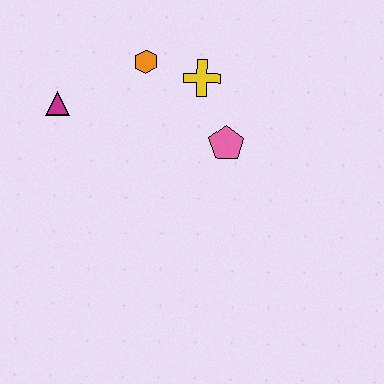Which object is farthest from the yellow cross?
The magenta triangle is farthest from the yellow cross.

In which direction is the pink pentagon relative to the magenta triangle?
The pink pentagon is to the right of the magenta triangle.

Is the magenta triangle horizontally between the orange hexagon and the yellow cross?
No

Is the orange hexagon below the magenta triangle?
No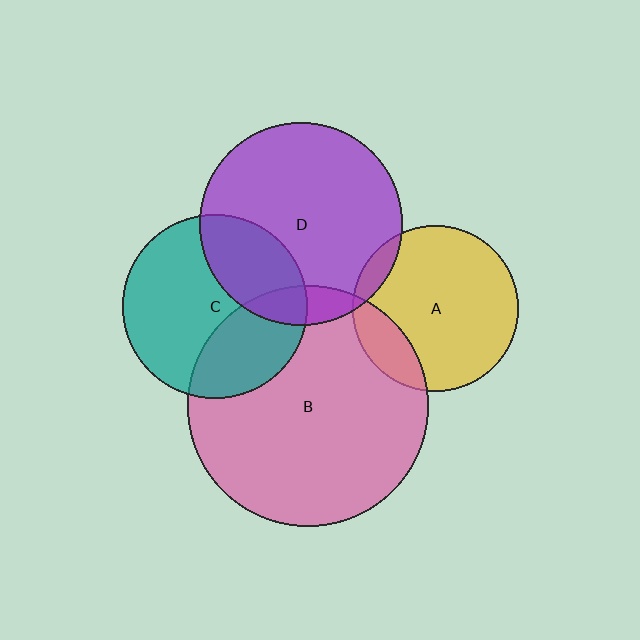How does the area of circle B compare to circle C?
Approximately 1.7 times.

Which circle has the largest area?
Circle B (pink).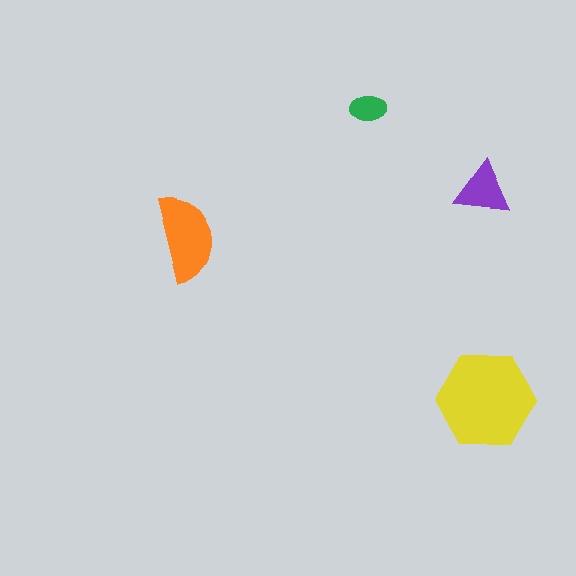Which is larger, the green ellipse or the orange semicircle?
The orange semicircle.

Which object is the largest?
The yellow hexagon.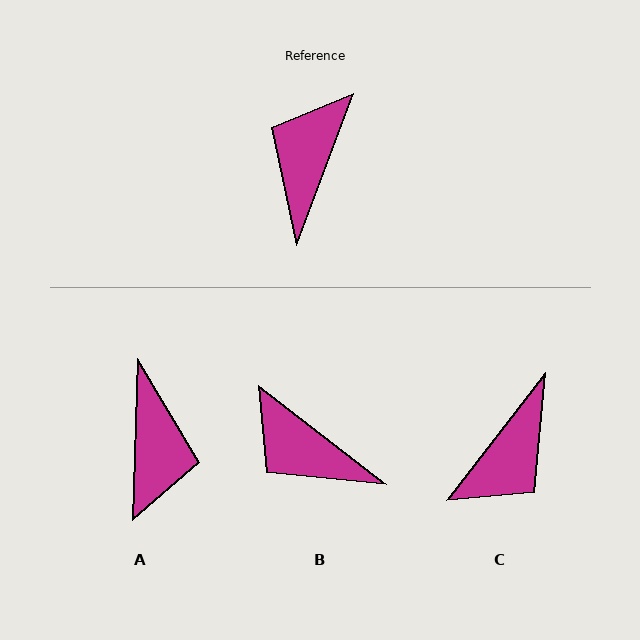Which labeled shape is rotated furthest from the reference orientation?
C, about 163 degrees away.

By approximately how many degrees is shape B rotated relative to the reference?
Approximately 73 degrees counter-clockwise.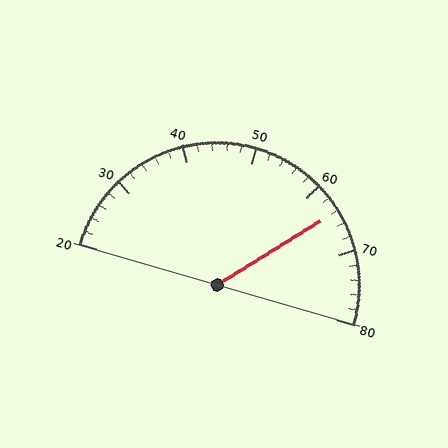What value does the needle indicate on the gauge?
The needle indicates approximately 64.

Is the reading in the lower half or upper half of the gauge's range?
The reading is in the upper half of the range (20 to 80).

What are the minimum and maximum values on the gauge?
The gauge ranges from 20 to 80.